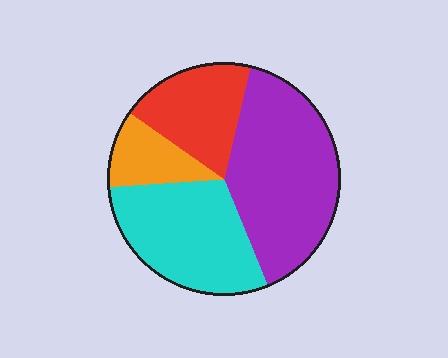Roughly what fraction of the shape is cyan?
Cyan covers about 30% of the shape.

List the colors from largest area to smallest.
From largest to smallest: purple, cyan, red, orange.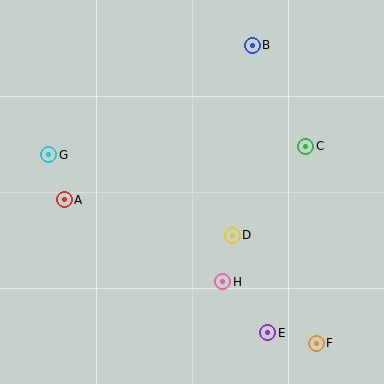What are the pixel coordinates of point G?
Point G is at (49, 155).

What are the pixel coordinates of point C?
Point C is at (306, 146).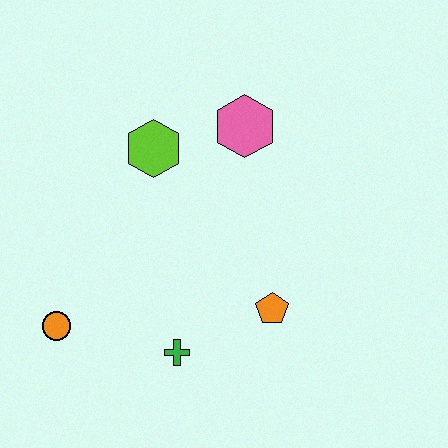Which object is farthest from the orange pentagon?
The orange circle is farthest from the orange pentagon.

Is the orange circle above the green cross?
Yes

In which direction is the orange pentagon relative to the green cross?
The orange pentagon is to the right of the green cross.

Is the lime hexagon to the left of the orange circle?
No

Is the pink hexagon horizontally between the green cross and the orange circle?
No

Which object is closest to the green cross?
The orange pentagon is closest to the green cross.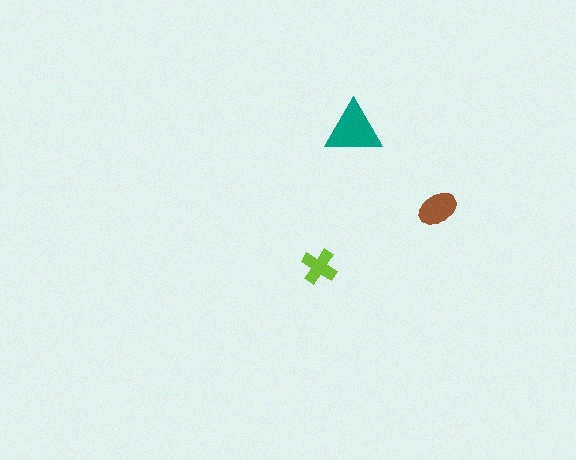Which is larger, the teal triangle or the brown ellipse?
The teal triangle.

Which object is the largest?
The teal triangle.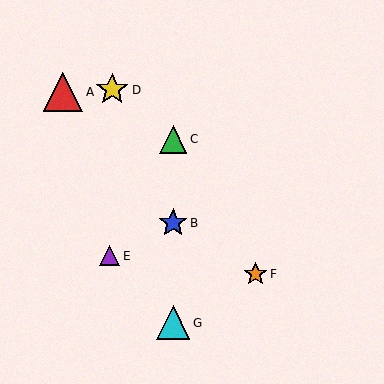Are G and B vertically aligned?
Yes, both are at x≈173.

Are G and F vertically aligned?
No, G is at x≈173 and F is at x≈256.